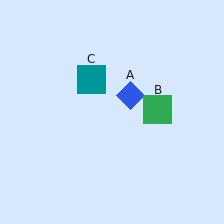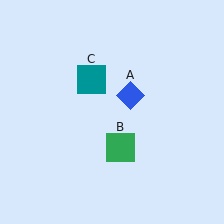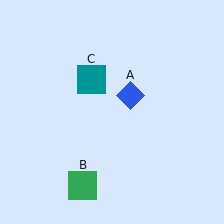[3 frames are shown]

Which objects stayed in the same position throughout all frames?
Blue diamond (object A) and teal square (object C) remained stationary.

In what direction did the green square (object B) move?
The green square (object B) moved down and to the left.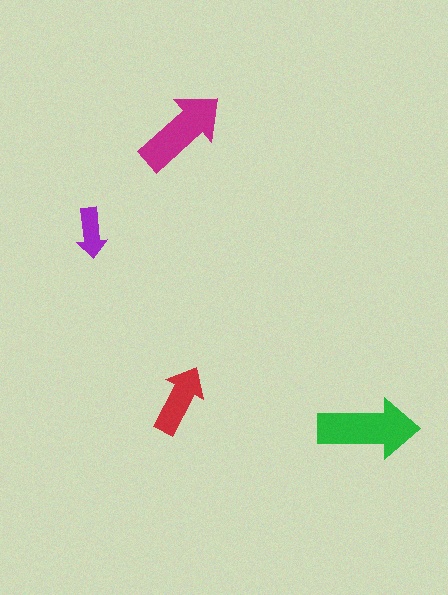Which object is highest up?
The magenta arrow is topmost.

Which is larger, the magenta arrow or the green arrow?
The green one.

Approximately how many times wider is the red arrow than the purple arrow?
About 1.5 times wider.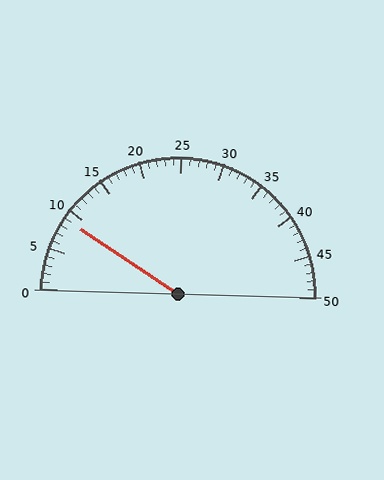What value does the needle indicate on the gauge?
The needle indicates approximately 9.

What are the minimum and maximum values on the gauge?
The gauge ranges from 0 to 50.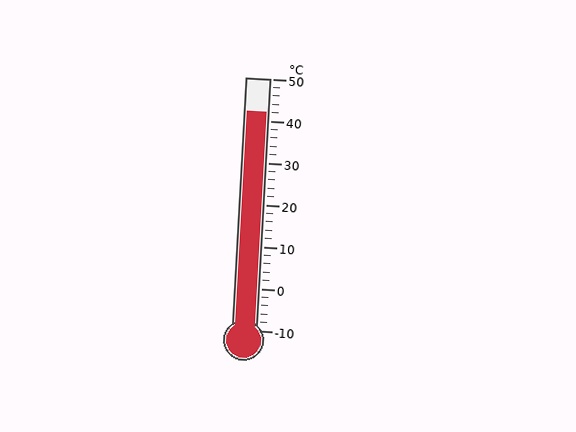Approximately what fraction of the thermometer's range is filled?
The thermometer is filled to approximately 85% of its range.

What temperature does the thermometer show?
The thermometer shows approximately 42°C.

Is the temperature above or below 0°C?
The temperature is above 0°C.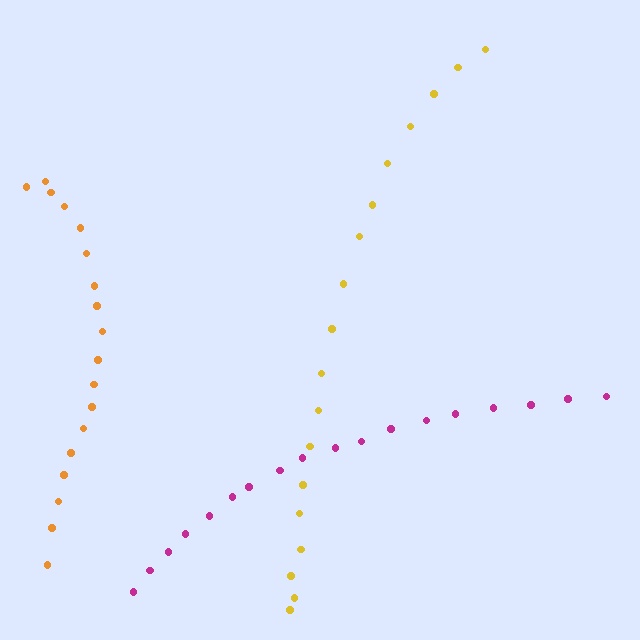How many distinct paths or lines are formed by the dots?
There are 3 distinct paths.